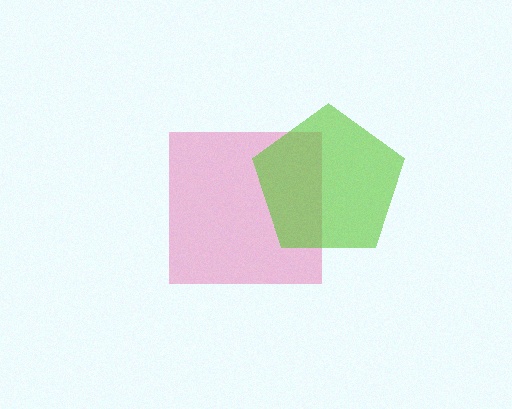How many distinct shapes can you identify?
There are 2 distinct shapes: a pink square, a lime pentagon.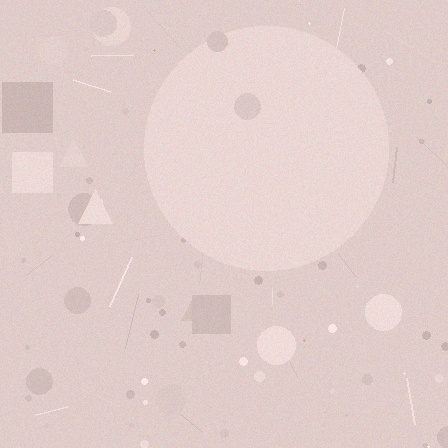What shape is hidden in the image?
A circle is hidden in the image.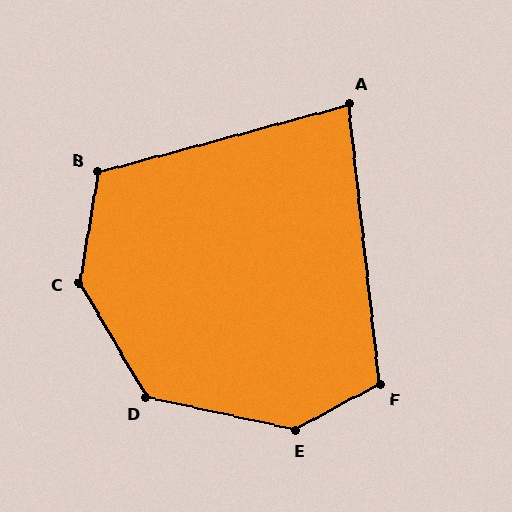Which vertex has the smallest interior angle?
A, at approximately 81 degrees.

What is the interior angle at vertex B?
Approximately 115 degrees (obtuse).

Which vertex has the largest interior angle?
C, at approximately 140 degrees.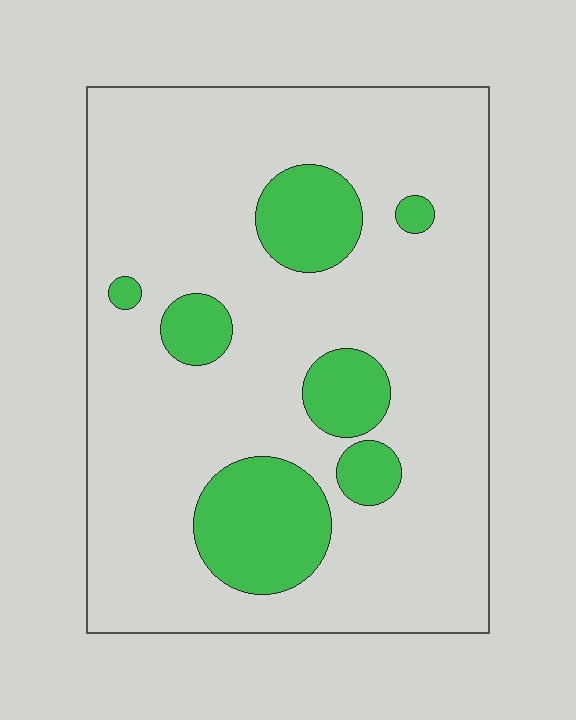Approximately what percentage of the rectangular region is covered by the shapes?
Approximately 20%.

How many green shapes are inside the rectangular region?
7.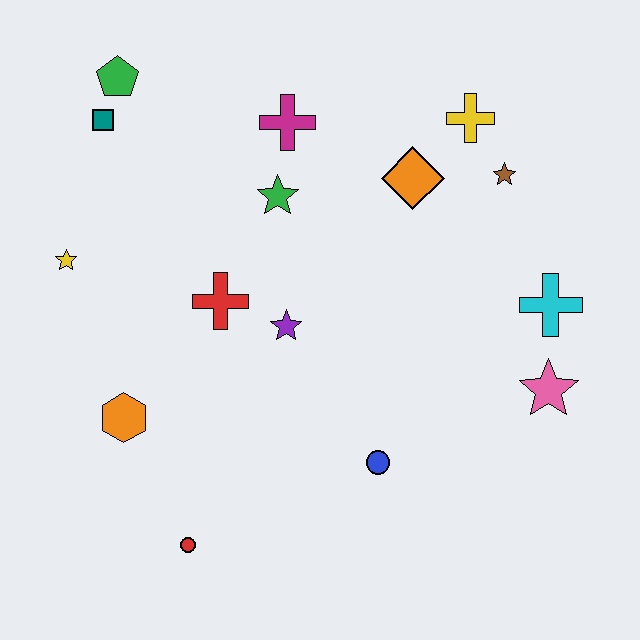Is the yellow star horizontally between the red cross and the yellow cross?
No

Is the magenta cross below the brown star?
No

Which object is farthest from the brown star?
The red circle is farthest from the brown star.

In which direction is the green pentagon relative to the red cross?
The green pentagon is above the red cross.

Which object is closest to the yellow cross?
The brown star is closest to the yellow cross.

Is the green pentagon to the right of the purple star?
No